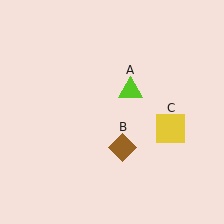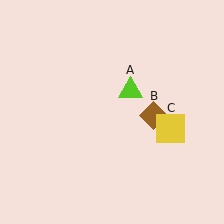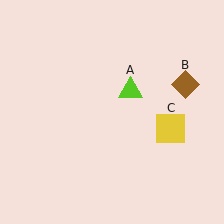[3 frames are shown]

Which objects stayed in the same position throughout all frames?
Lime triangle (object A) and yellow square (object C) remained stationary.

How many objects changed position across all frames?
1 object changed position: brown diamond (object B).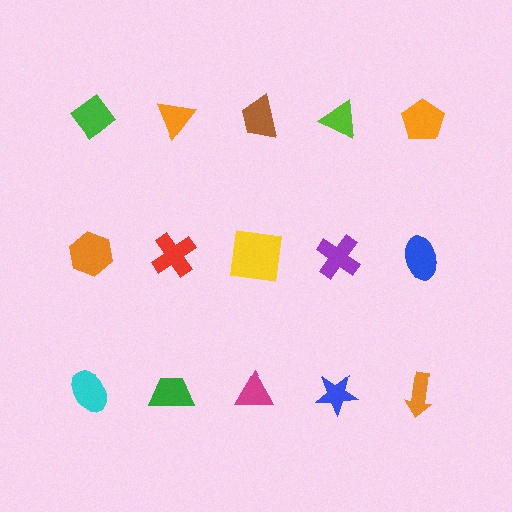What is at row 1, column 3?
A brown trapezoid.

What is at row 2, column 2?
A red cross.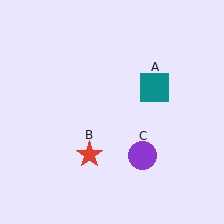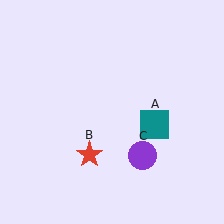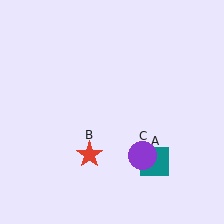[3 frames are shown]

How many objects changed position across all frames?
1 object changed position: teal square (object A).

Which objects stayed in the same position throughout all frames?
Red star (object B) and purple circle (object C) remained stationary.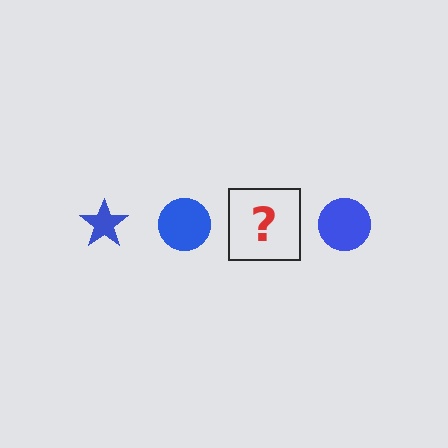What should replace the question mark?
The question mark should be replaced with a blue star.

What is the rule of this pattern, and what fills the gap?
The rule is that the pattern cycles through star, circle shapes in blue. The gap should be filled with a blue star.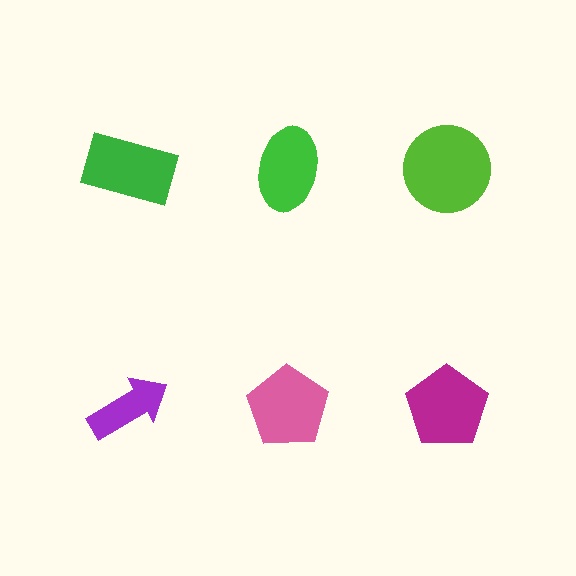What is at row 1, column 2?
A green ellipse.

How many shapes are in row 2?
3 shapes.